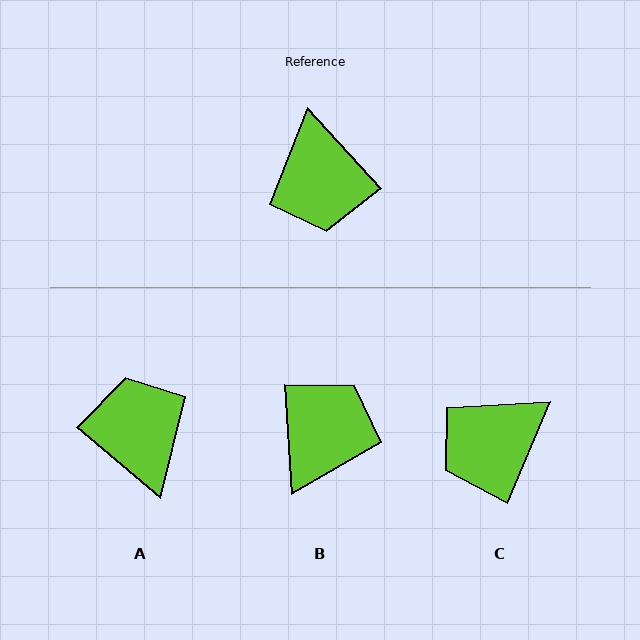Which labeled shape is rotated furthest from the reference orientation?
A, about 172 degrees away.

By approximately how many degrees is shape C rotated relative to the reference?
Approximately 65 degrees clockwise.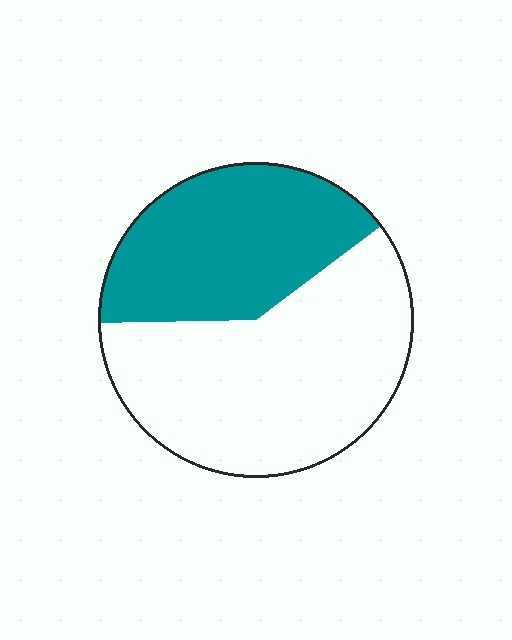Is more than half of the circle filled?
No.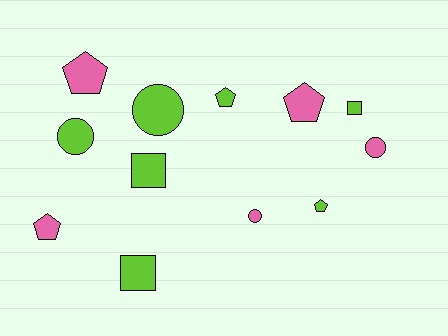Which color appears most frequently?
Lime, with 7 objects.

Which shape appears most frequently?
Pentagon, with 5 objects.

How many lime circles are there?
There are 2 lime circles.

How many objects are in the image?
There are 12 objects.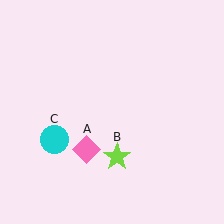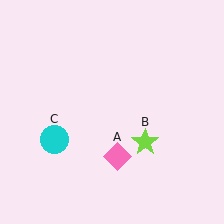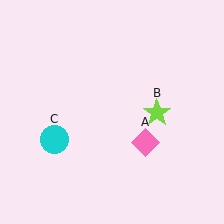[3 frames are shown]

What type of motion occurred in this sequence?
The pink diamond (object A), lime star (object B) rotated counterclockwise around the center of the scene.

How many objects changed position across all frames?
2 objects changed position: pink diamond (object A), lime star (object B).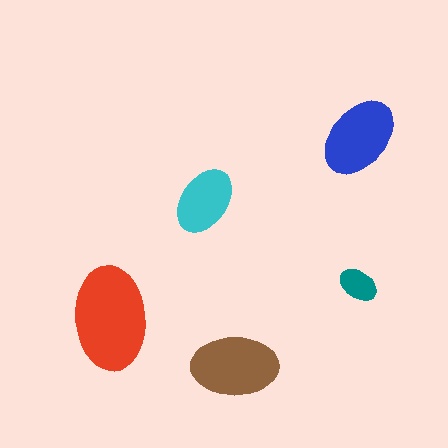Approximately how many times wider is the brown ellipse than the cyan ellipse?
About 1.5 times wider.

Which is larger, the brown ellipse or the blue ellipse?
The brown one.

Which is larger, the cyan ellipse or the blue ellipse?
The blue one.